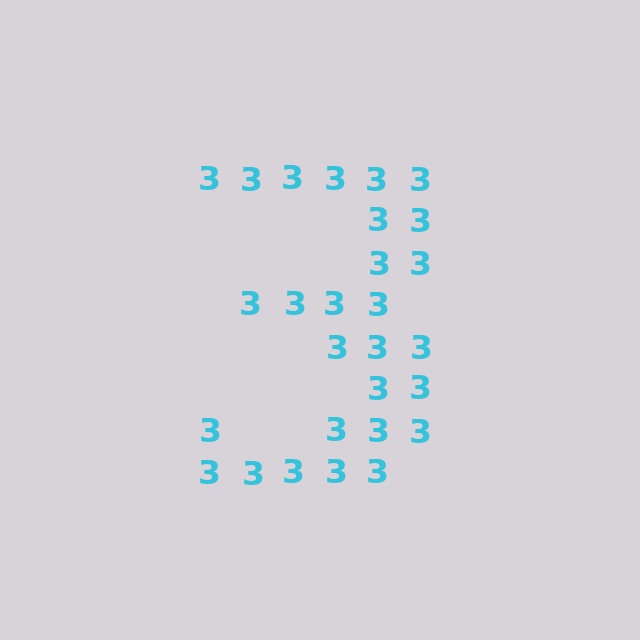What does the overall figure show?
The overall figure shows the digit 3.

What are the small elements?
The small elements are digit 3's.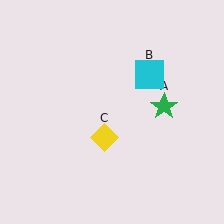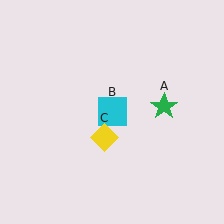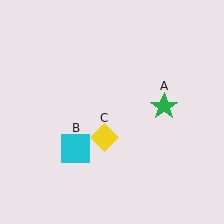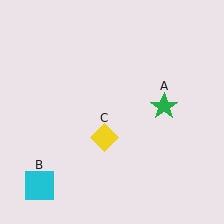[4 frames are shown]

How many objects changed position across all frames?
1 object changed position: cyan square (object B).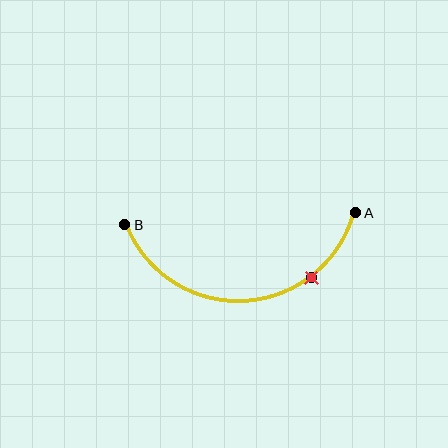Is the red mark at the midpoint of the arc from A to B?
No. The red mark lies on the arc but is closer to endpoint A. The arc midpoint would be at the point on the curve equidistant along the arc from both A and B.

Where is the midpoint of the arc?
The arc midpoint is the point on the curve farthest from the straight line joining A and B. It sits below that line.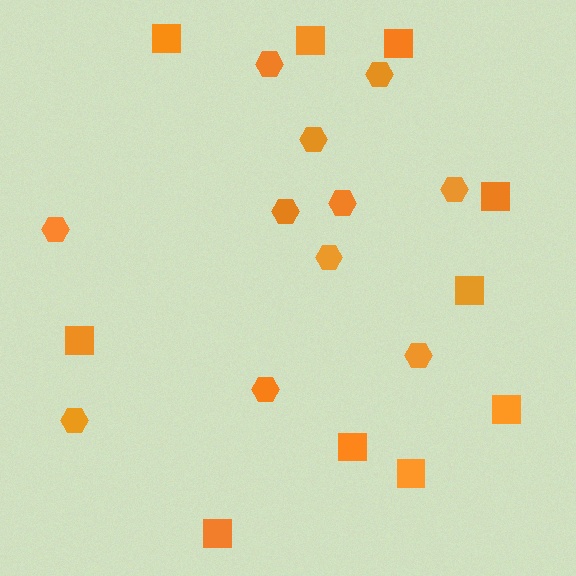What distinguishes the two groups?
There are 2 groups: one group of squares (10) and one group of hexagons (11).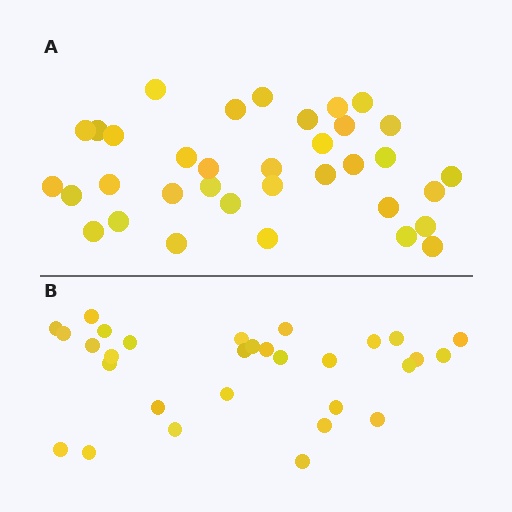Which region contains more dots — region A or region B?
Region A (the top region) has more dots.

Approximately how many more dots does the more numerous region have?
Region A has about 5 more dots than region B.